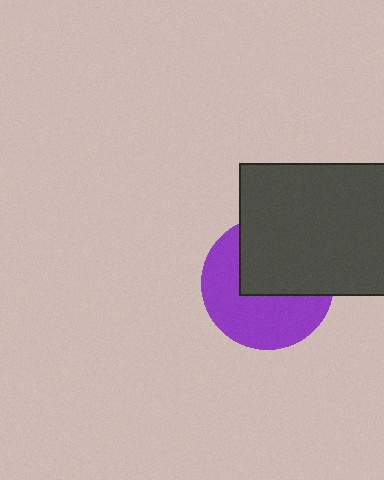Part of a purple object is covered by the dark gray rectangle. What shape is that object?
It is a circle.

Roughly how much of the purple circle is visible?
About half of it is visible (roughly 54%).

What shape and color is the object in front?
The object in front is a dark gray rectangle.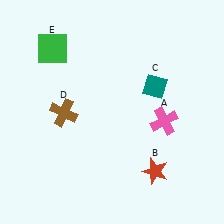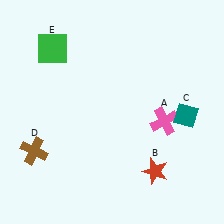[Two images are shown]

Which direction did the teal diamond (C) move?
The teal diamond (C) moved right.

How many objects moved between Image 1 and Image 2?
2 objects moved between the two images.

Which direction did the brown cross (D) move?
The brown cross (D) moved down.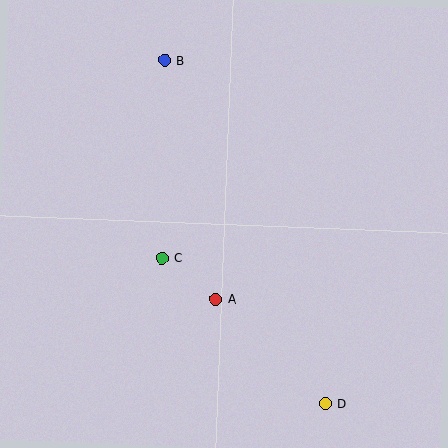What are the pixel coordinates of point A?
Point A is at (216, 299).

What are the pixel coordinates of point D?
Point D is at (325, 403).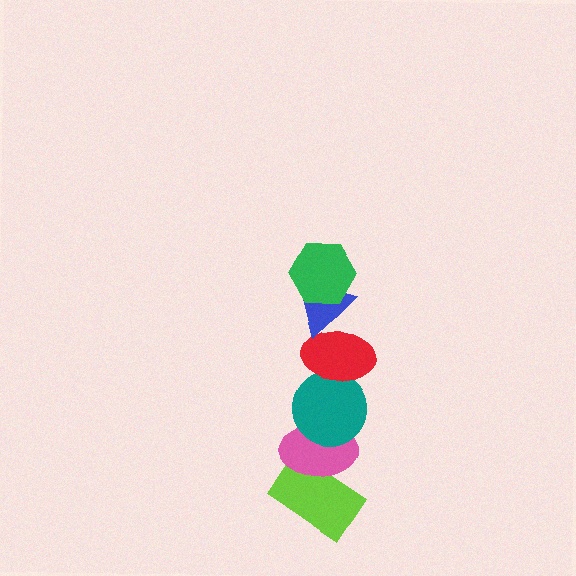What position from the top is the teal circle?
The teal circle is 4th from the top.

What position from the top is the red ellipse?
The red ellipse is 3rd from the top.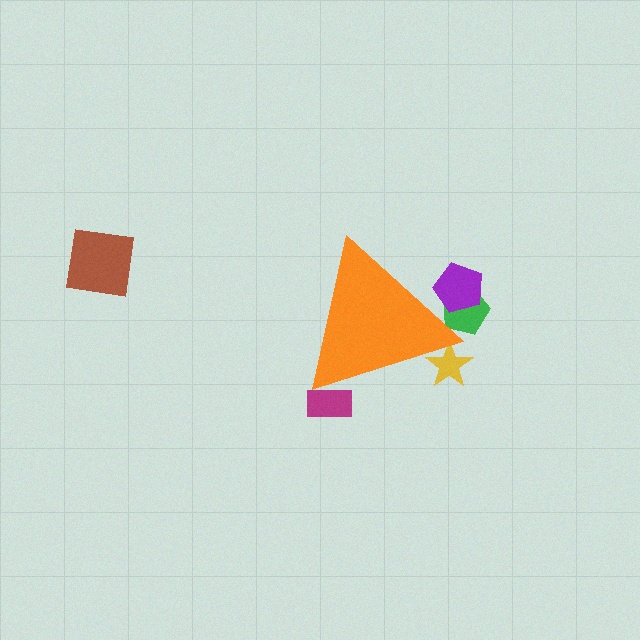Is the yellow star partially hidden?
Yes, the yellow star is partially hidden behind the orange triangle.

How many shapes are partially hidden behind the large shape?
4 shapes are partially hidden.